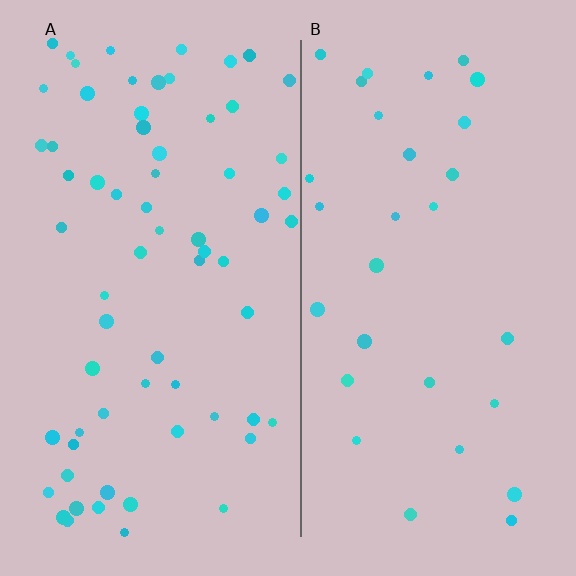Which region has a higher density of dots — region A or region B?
A (the left).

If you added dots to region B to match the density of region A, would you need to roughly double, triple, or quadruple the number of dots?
Approximately double.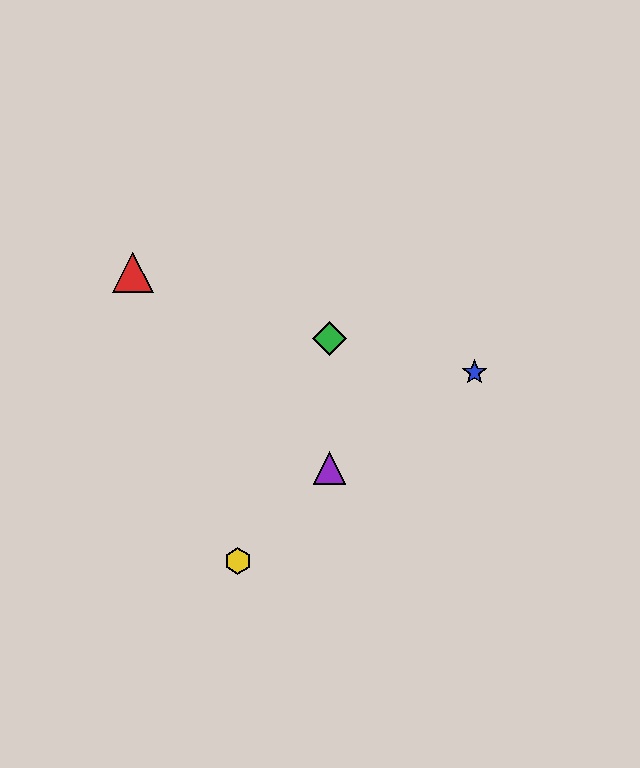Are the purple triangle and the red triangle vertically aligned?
No, the purple triangle is at x≈330 and the red triangle is at x≈133.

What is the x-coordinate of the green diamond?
The green diamond is at x≈330.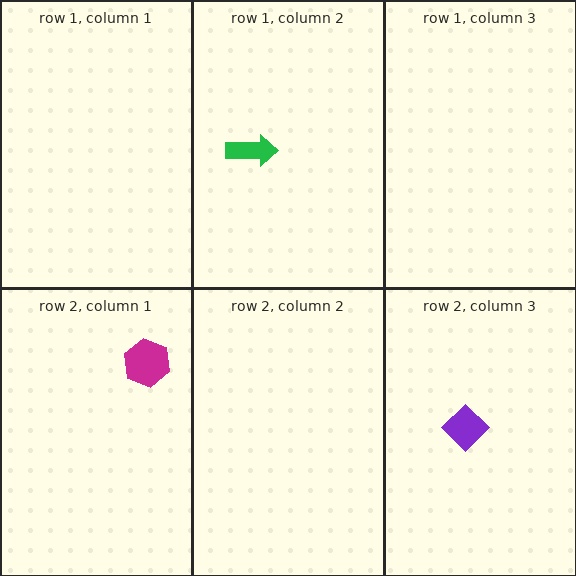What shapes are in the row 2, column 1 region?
The magenta hexagon.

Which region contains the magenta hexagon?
The row 2, column 1 region.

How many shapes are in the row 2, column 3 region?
1.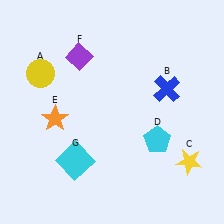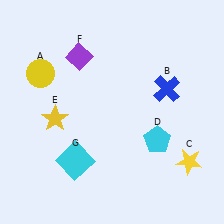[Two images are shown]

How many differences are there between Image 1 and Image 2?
There is 1 difference between the two images.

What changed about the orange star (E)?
In Image 1, E is orange. In Image 2, it changed to yellow.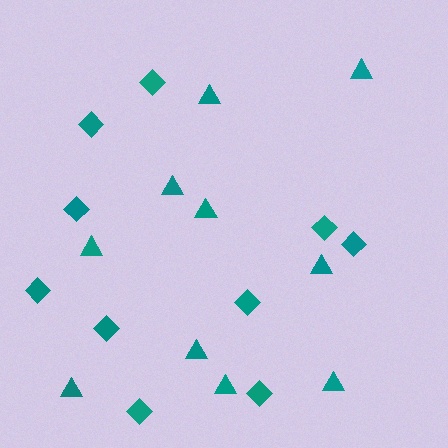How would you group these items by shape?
There are 2 groups: one group of diamonds (10) and one group of triangles (10).